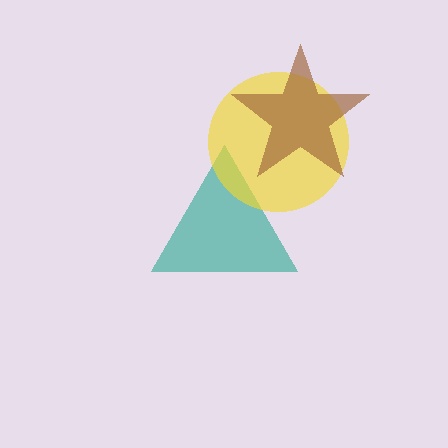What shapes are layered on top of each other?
The layered shapes are: a teal triangle, a yellow circle, a brown star.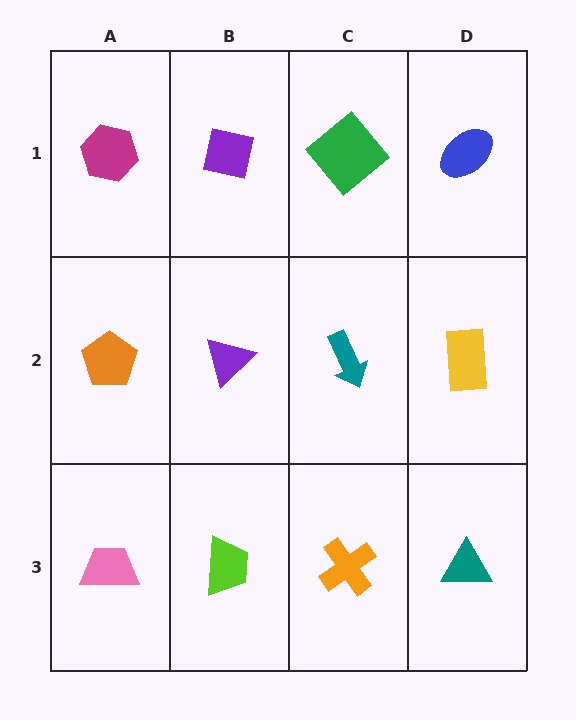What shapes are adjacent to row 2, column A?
A magenta hexagon (row 1, column A), a pink trapezoid (row 3, column A), a purple triangle (row 2, column B).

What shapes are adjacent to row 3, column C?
A teal arrow (row 2, column C), a lime trapezoid (row 3, column B), a teal triangle (row 3, column D).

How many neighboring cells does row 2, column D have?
3.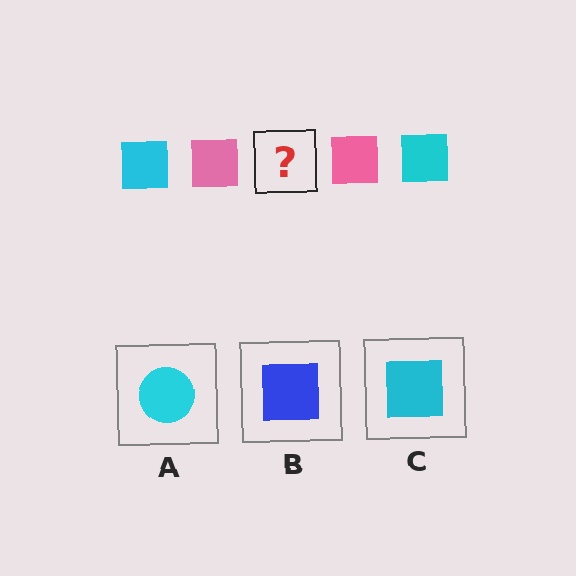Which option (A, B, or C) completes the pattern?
C.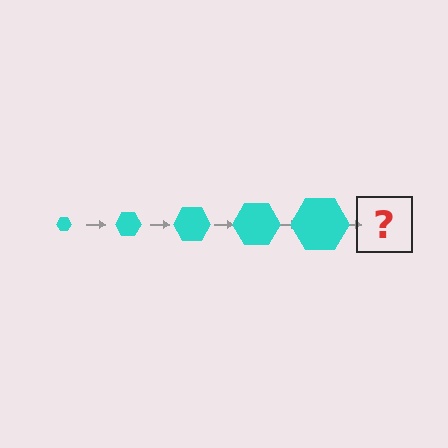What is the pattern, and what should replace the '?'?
The pattern is that the hexagon gets progressively larger each step. The '?' should be a cyan hexagon, larger than the previous one.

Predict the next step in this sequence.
The next step is a cyan hexagon, larger than the previous one.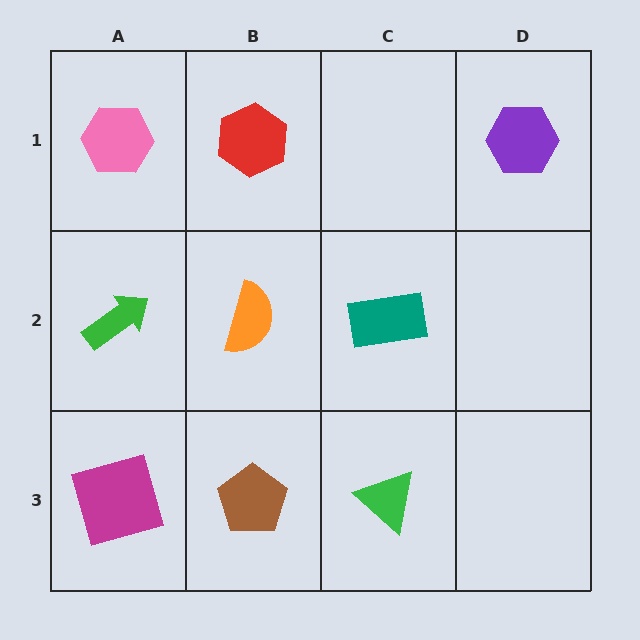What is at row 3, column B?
A brown pentagon.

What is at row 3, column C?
A green triangle.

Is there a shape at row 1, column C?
No, that cell is empty.